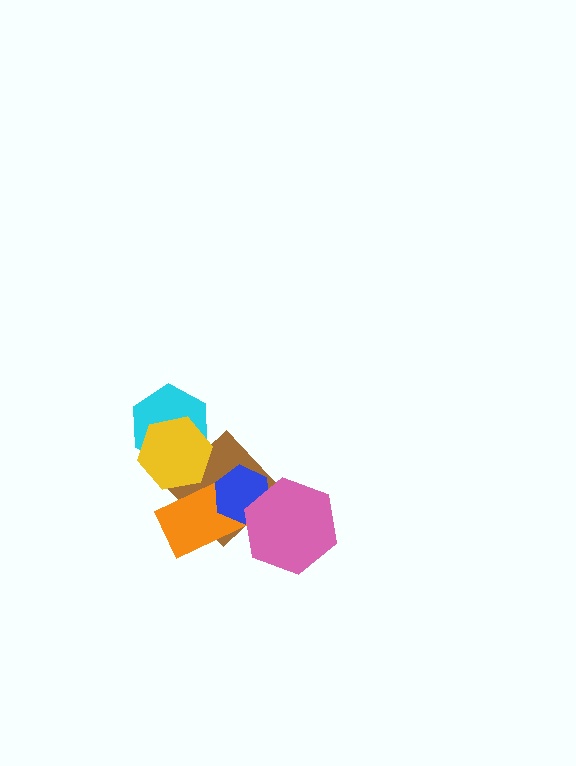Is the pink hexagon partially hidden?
No, no other shape covers it.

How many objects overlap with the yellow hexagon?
3 objects overlap with the yellow hexagon.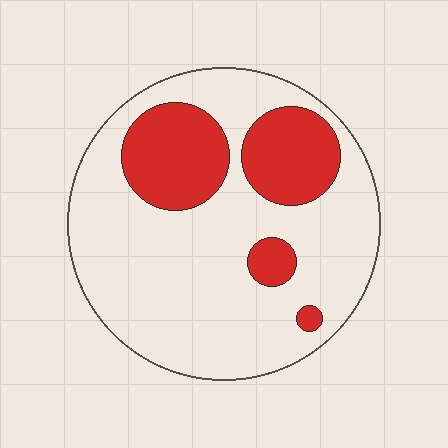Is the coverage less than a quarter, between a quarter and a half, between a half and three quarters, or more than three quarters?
Between a quarter and a half.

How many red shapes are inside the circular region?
4.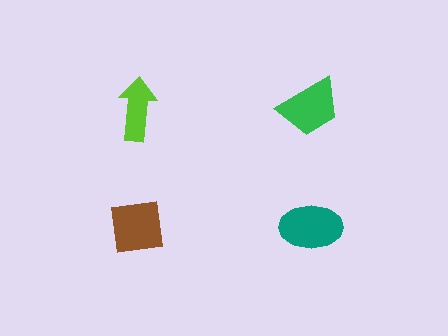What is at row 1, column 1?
A lime arrow.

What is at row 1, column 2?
A green trapezoid.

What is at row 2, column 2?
A teal ellipse.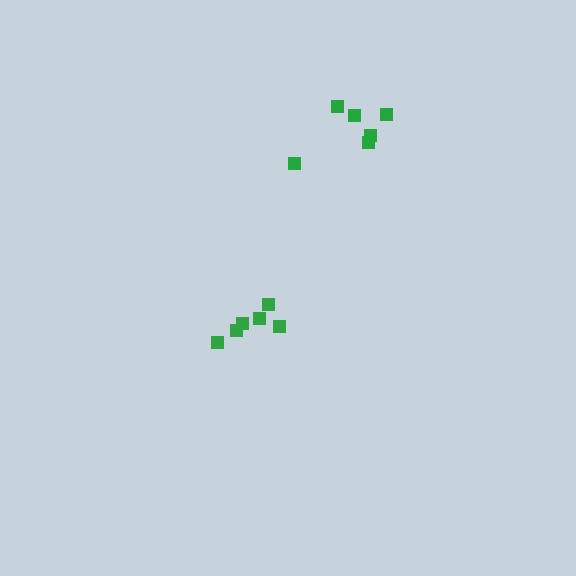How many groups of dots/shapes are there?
There are 2 groups.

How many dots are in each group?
Group 1: 6 dots, Group 2: 6 dots (12 total).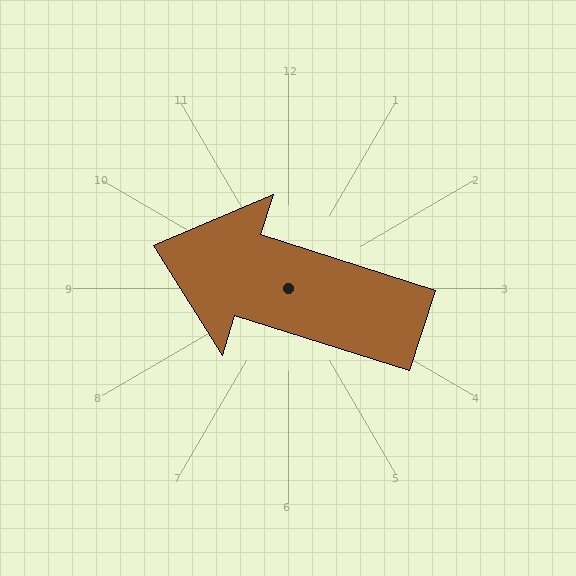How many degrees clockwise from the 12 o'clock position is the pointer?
Approximately 288 degrees.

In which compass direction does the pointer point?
West.